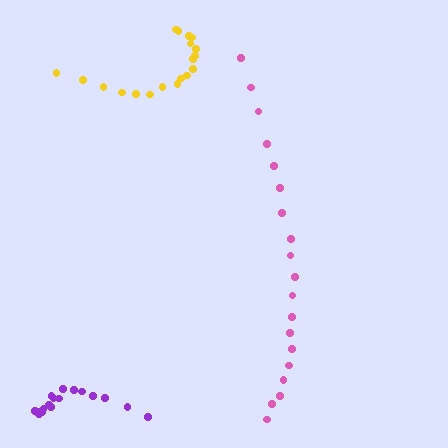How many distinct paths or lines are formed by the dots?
There are 3 distinct paths.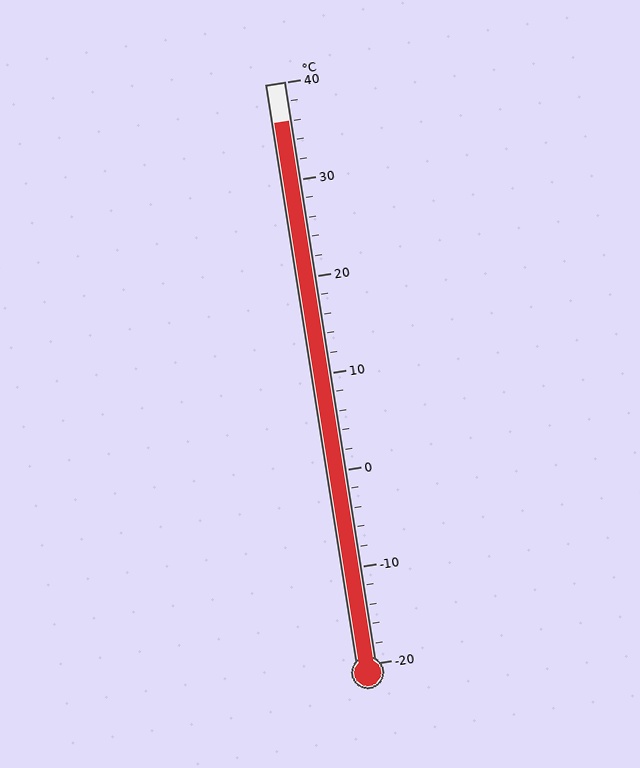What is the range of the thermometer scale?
The thermometer scale ranges from -20°C to 40°C.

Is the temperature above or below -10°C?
The temperature is above -10°C.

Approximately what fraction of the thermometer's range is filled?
The thermometer is filled to approximately 95% of its range.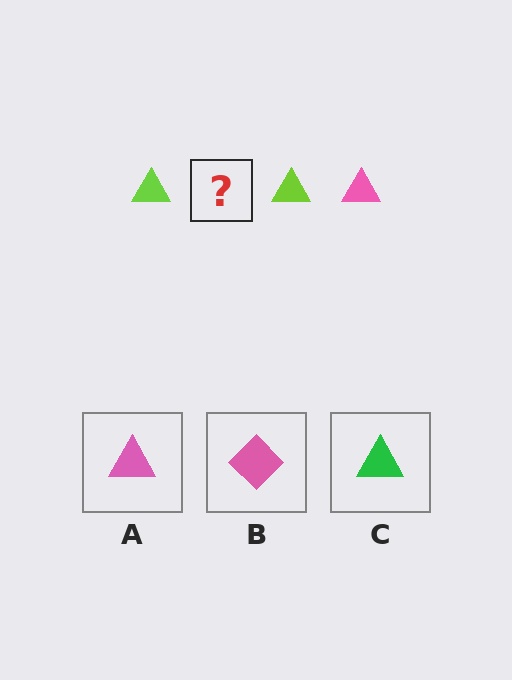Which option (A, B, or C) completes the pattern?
A.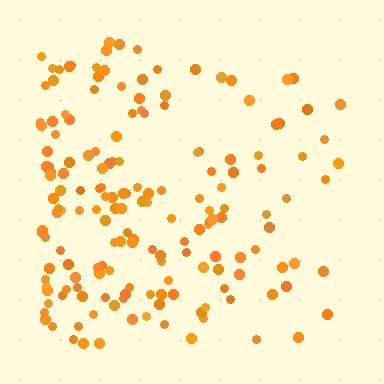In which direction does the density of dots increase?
From right to left, with the left side densest.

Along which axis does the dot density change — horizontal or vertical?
Horizontal.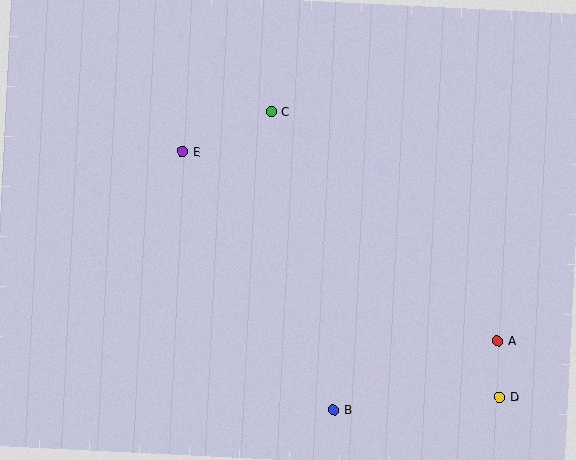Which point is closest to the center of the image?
Point C at (271, 111) is closest to the center.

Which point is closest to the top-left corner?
Point E is closest to the top-left corner.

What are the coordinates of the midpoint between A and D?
The midpoint between A and D is at (499, 369).